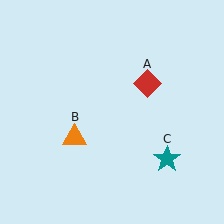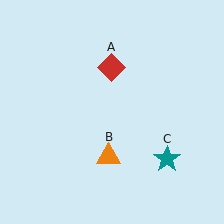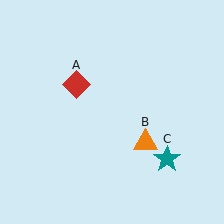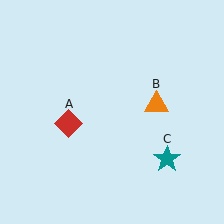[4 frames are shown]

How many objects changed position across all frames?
2 objects changed position: red diamond (object A), orange triangle (object B).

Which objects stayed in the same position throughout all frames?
Teal star (object C) remained stationary.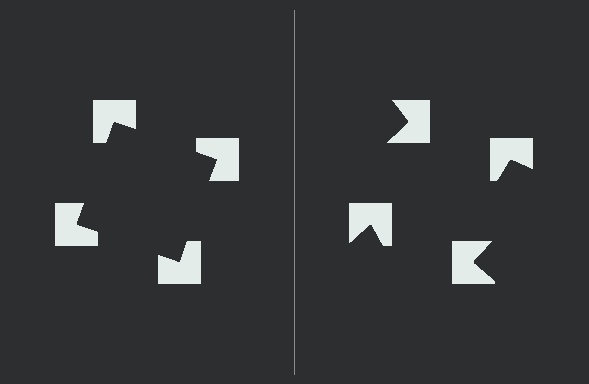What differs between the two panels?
The notched squares are positioned identically on both sides; only the wedge orientations differ. On the left they align to a square; on the right they are misaligned.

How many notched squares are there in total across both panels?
8 — 4 on each side.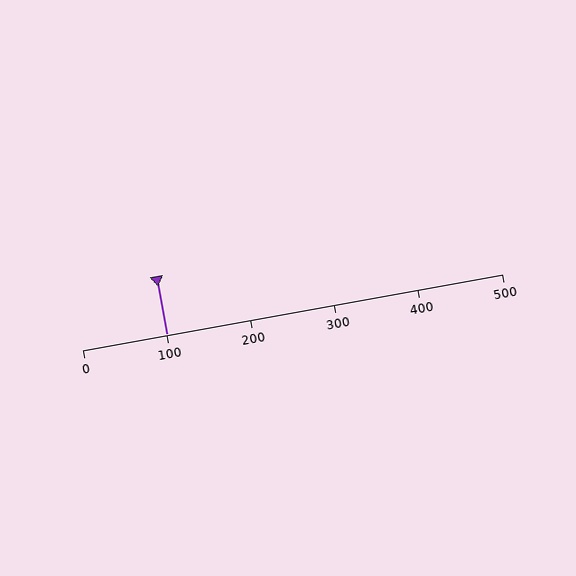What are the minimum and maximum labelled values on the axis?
The axis runs from 0 to 500.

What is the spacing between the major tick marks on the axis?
The major ticks are spaced 100 apart.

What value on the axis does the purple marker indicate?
The marker indicates approximately 100.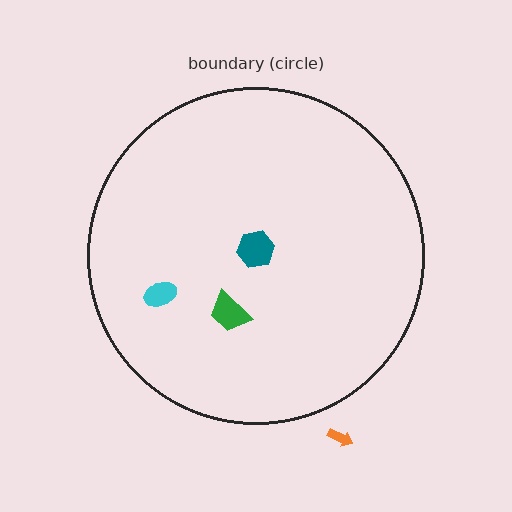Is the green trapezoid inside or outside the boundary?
Inside.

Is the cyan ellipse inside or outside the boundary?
Inside.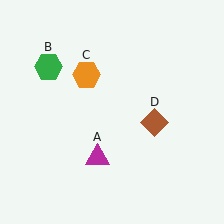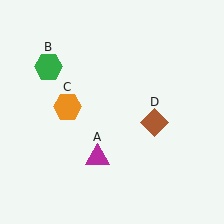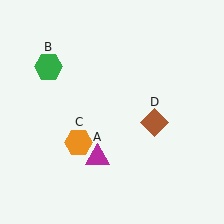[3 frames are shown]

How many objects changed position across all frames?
1 object changed position: orange hexagon (object C).